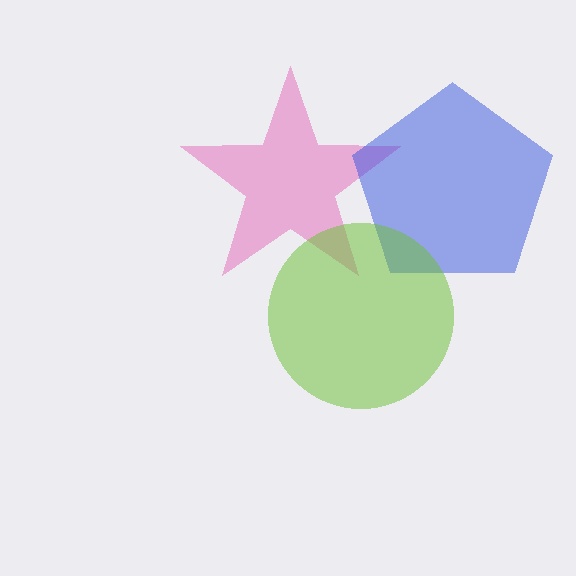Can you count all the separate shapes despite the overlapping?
Yes, there are 3 separate shapes.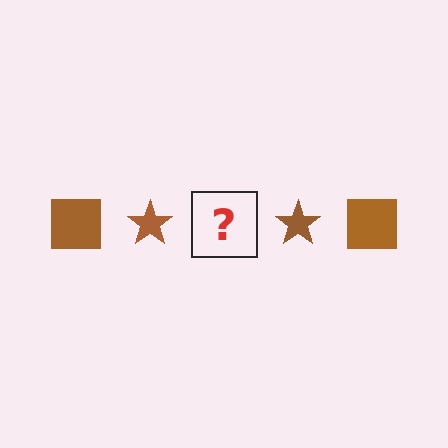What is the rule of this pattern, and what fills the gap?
The rule is that the pattern cycles through square, star shapes in brown. The gap should be filled with a brown square.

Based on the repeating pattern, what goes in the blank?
The blank should be a brown square.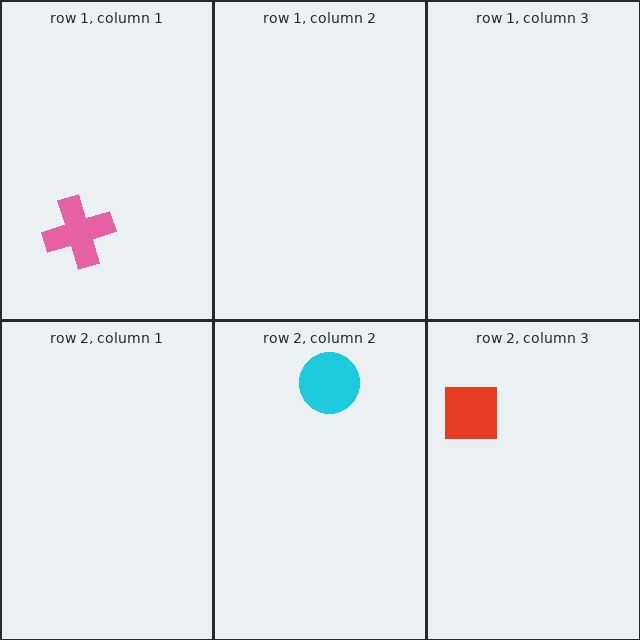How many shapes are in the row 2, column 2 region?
1.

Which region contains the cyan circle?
The row 2, column 2 region.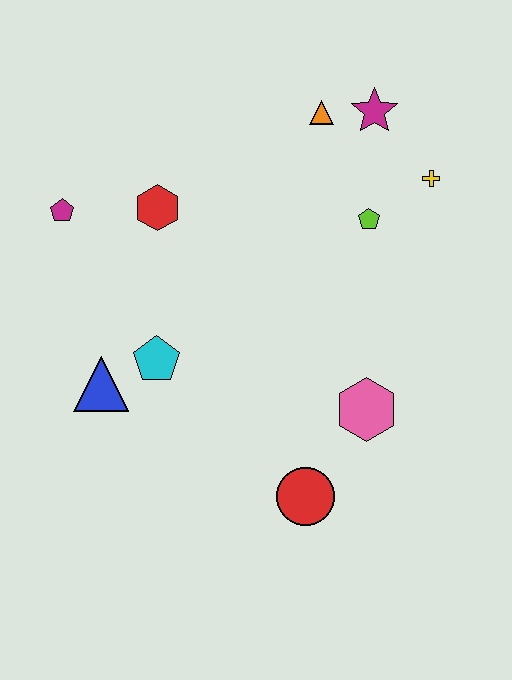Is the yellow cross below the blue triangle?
No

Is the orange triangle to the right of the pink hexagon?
No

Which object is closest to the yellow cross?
The lime pentagon is closest to the yellow cross.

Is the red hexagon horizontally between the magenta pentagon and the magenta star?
Yes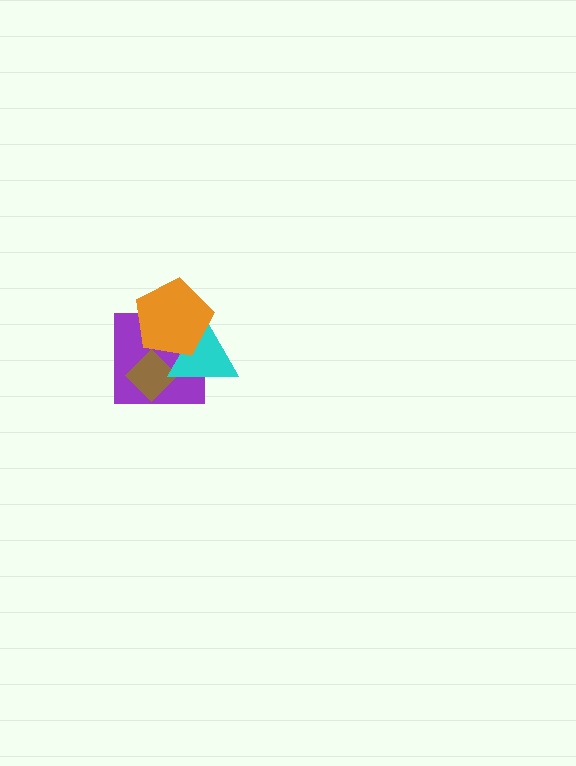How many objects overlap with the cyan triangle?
3 objects overlap with the cyan triangle.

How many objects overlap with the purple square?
3 objects overlap with the purple square.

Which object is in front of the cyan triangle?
The orange pentagon is in front of the cyan triangle.